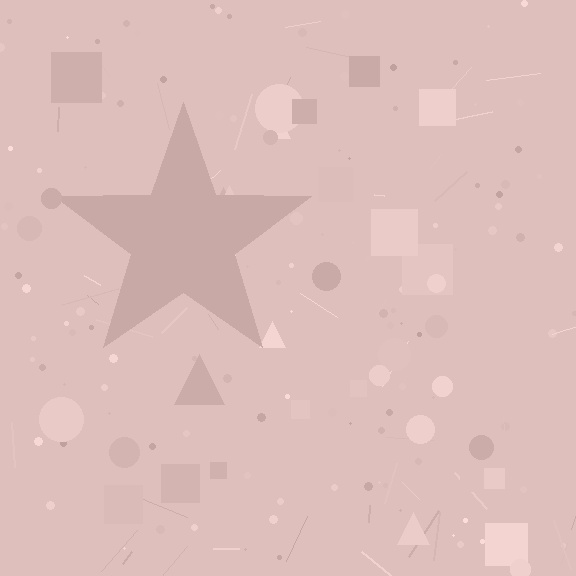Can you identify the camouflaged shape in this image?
The camouflaged shape is a star.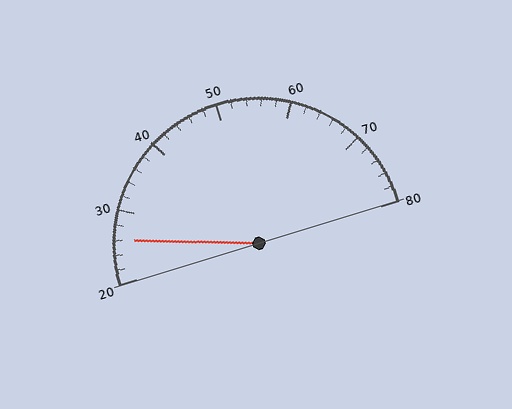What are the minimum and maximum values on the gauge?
The gauge ranges from 20 to 80.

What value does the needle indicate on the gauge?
The needle indicates approximately 26.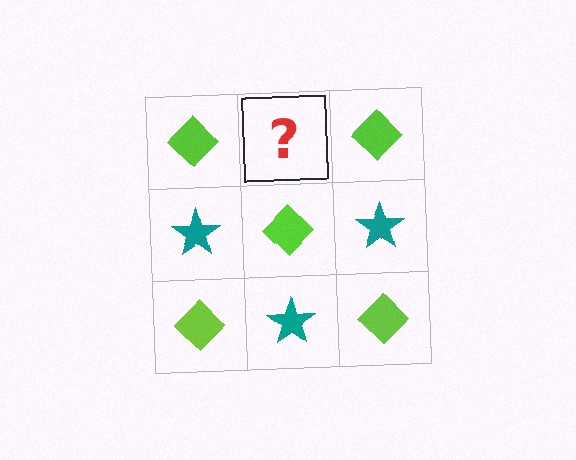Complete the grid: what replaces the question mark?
The question mark should be replaced with a teal star.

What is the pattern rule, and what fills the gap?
The rule is that it alternates lime diamond and teal star in a checkerboard pattern. The gap should be filled with a teal star.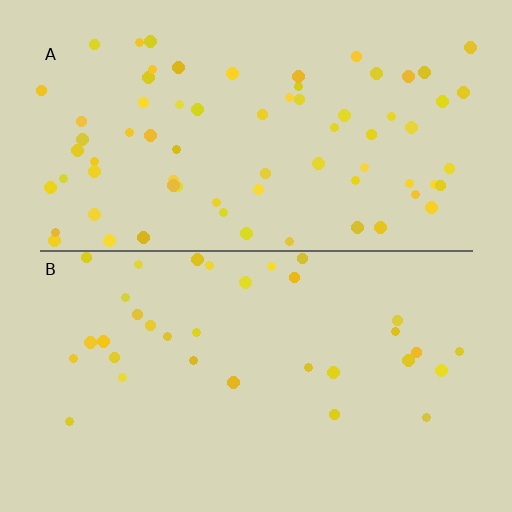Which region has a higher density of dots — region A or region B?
A (the top).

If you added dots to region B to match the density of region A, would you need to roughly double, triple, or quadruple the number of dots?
Approximately double.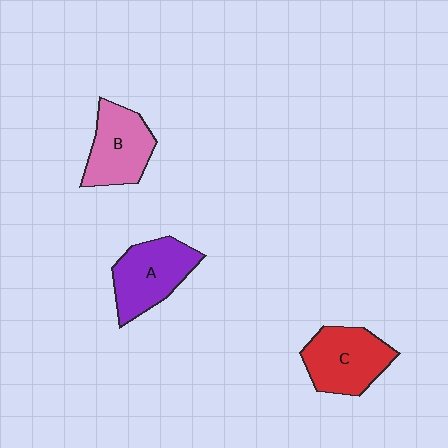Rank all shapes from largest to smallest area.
From largest to smallest: A (purple), C (red), B (pink).